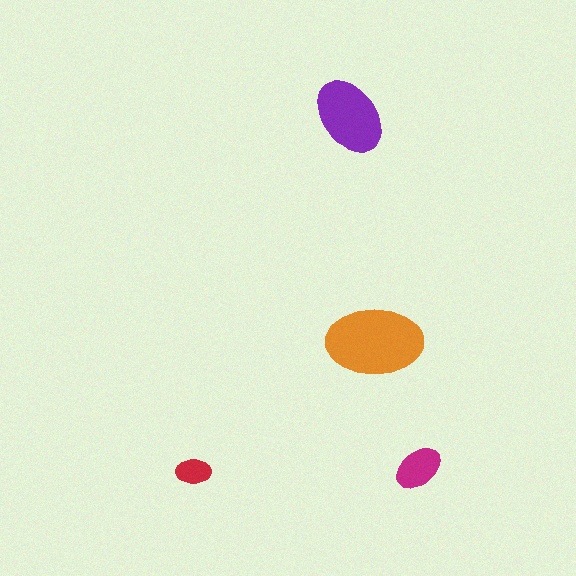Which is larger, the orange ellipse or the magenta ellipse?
The orange one.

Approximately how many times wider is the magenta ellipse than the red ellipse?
About 1.5 times wider.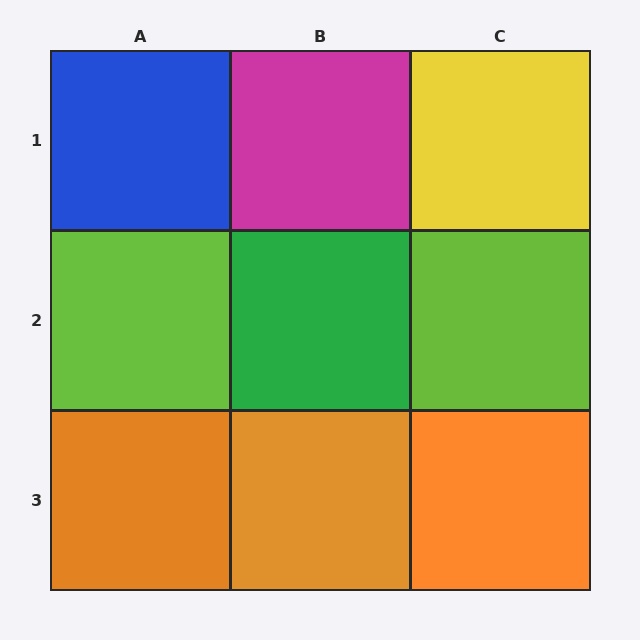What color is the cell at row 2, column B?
Green.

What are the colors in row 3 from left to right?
Orange, orange, orange.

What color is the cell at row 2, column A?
Lime.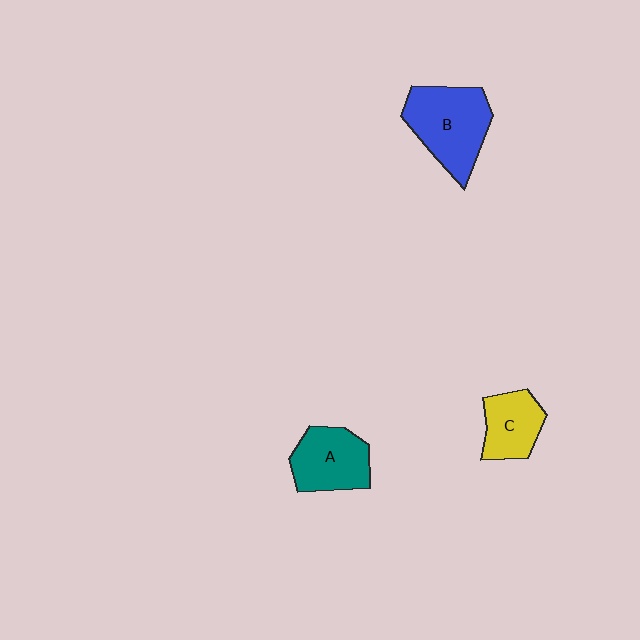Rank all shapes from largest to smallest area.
From largest to smallest: B (blue), A (teal), C (yellow).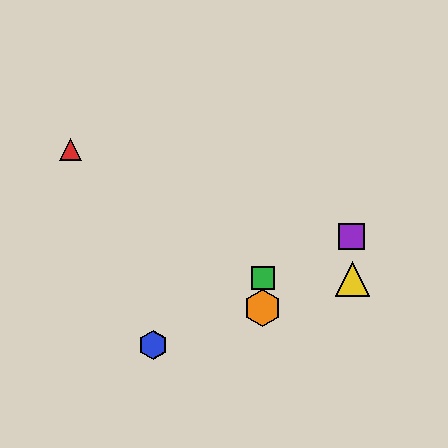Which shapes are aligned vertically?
The green square, the orange hexagon are aligned vertically.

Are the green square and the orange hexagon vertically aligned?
Yes, both are at x≈263.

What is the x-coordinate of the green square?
The green square is at x≈263.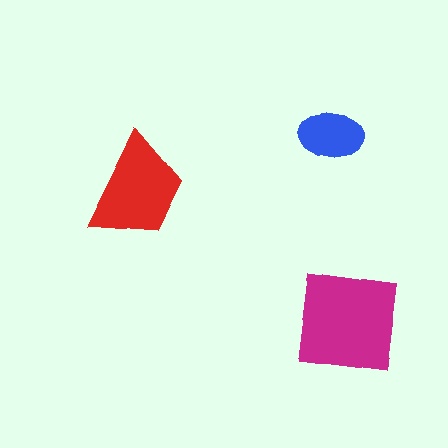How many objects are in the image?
There are 3 objects in the image.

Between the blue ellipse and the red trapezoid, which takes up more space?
The red trapezoid.